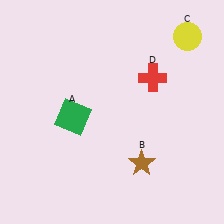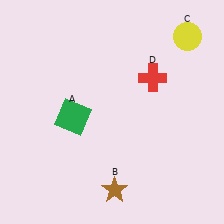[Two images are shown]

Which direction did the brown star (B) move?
The brown star (B) moved left.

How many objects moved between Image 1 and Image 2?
1 object moved between the two images.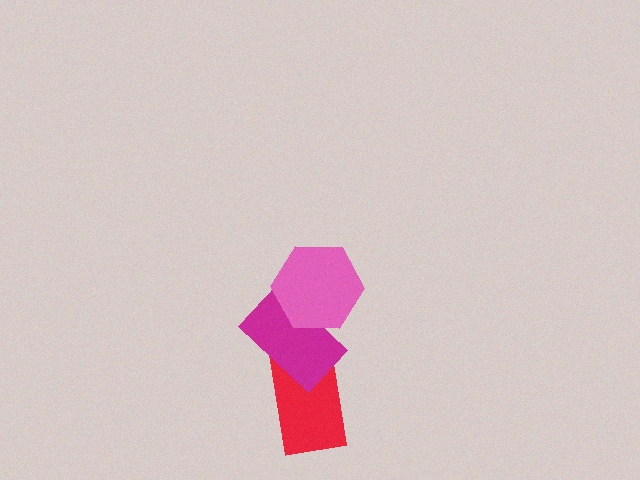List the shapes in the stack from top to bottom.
From top to bottom: the pink hexagon, the magenta rectangle, the red rectangle.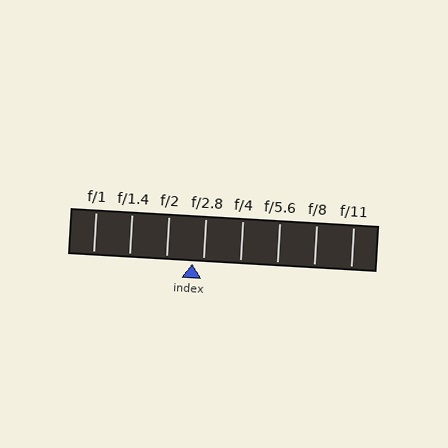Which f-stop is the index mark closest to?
The index mark is closest to f/2.8.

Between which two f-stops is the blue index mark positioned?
The index mark is between f/2 and f/2.8.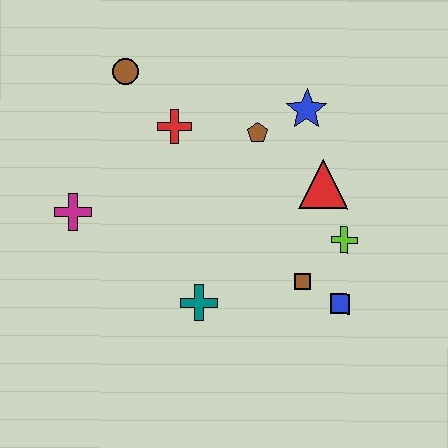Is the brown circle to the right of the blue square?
No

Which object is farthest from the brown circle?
The blue square is farthest from the brown circle.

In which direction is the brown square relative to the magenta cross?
The brown square is to the right of the magenta cross.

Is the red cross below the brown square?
No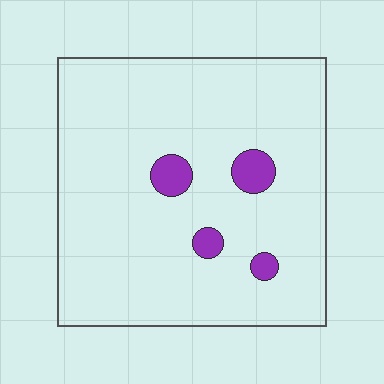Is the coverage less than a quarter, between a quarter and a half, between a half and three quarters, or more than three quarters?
Less than a quarter.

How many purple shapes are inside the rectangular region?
4.